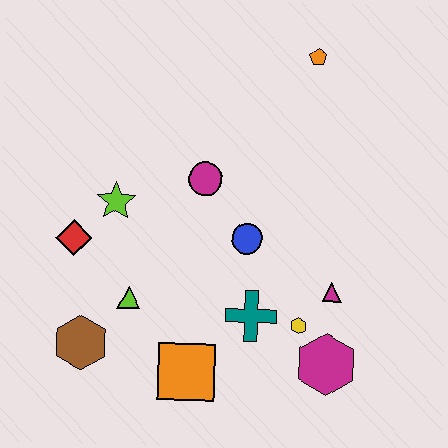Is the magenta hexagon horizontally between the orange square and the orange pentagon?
No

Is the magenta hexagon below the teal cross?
Yes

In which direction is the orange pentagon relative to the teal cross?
The orange pentagon is above the teal cross.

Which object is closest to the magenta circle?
The blue circle is closest to the magenta circle.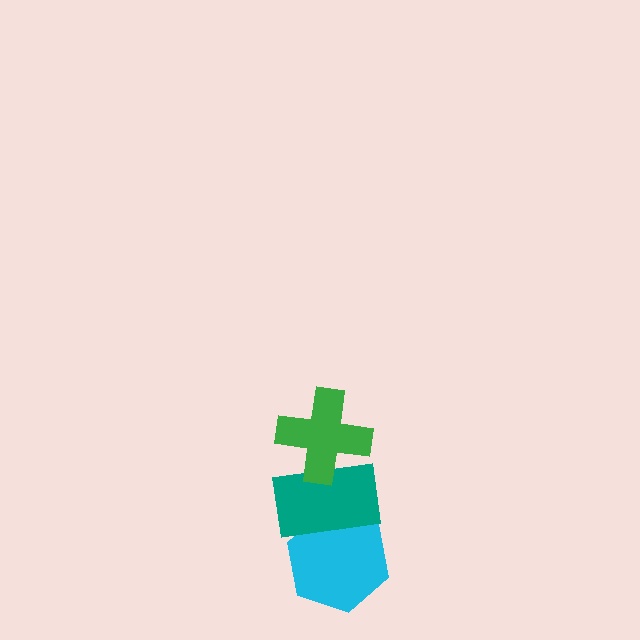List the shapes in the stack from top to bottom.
From top to bottom: the green cross, the teal rectangle, the cyan hexagon.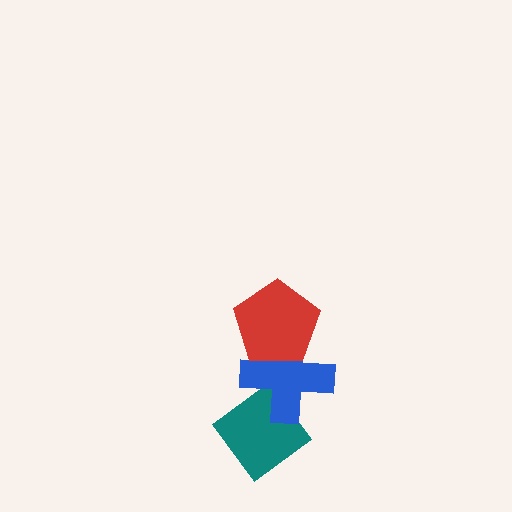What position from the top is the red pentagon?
The red pentagon is 1st from the top.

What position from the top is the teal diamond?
The teal diamond is 3rd from the top.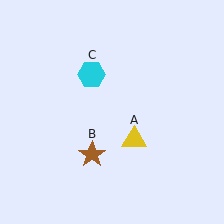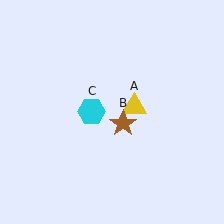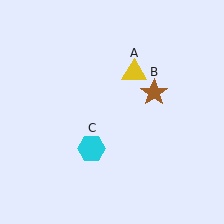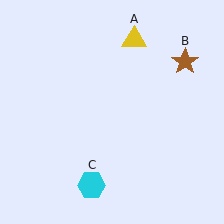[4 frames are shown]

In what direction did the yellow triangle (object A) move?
The yellow triangle (object A) moved up.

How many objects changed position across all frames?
3 objects changed position: yellow triangle (object A), brown star (object B), cyan hexagon (object C).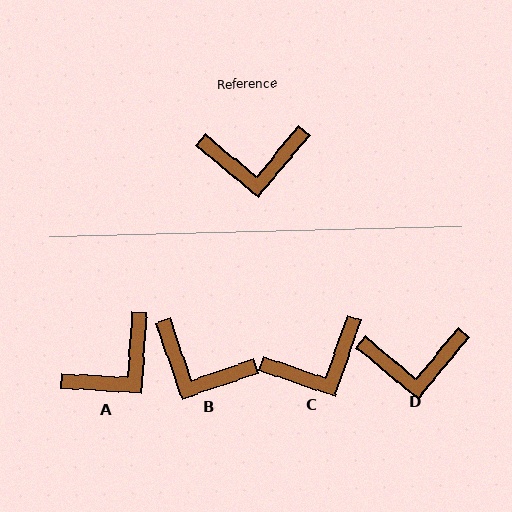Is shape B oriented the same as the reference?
No, it is off by about 31 degrees.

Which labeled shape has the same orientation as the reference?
D.